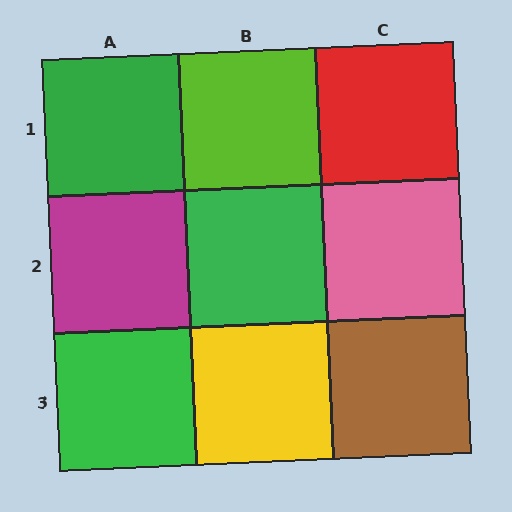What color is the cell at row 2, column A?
Magenta.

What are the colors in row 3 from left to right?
Green, yellow, brown.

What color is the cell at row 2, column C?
Pink.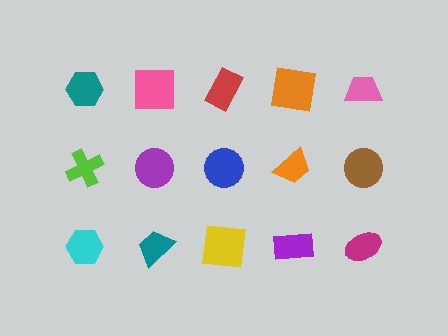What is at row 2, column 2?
A purple circle.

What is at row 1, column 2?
A pink square.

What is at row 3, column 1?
A cyan hexagon.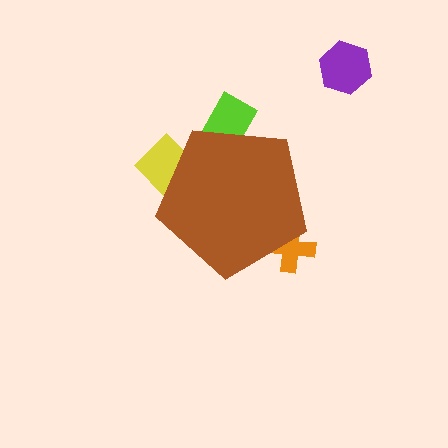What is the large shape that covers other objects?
A brown pentagon.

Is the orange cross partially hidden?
Yes, the orange cross is partially hidden behind the brown pentagon.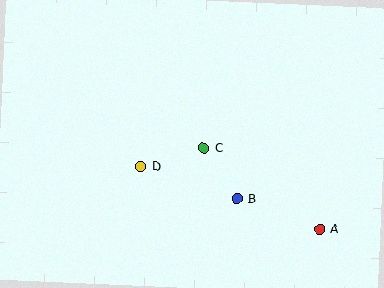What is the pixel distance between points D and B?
The distance between D and B is 102 pixels.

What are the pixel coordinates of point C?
Point C is at (204, 148).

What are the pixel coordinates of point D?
Point D is at (141, 166).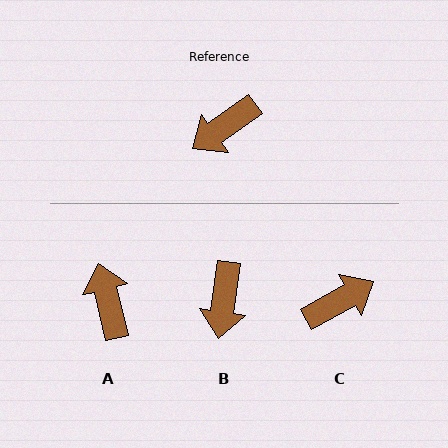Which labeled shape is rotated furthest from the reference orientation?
C, about 174 degrees away.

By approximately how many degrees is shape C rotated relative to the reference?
Approximately 174 degrees counter-clockwise.